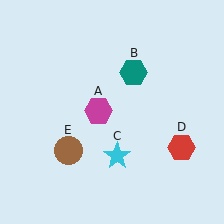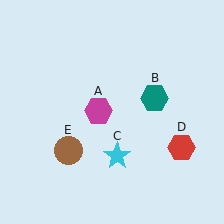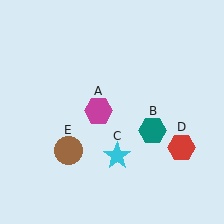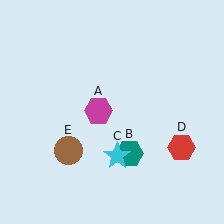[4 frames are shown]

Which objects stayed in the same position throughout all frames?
Magenta hexagon (object A) and cyan star (object C) and red hexagon (object D) and brown circle (object E) remained stationary.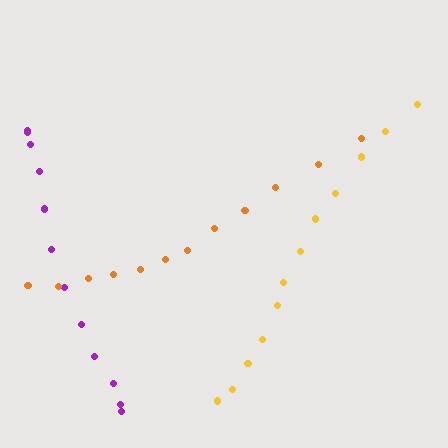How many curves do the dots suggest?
There are 3 distinct paths.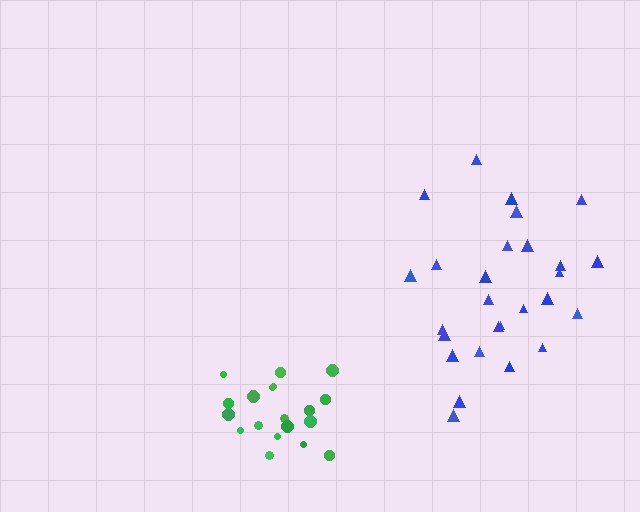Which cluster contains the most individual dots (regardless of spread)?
Blue (27).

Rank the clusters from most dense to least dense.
green, blue.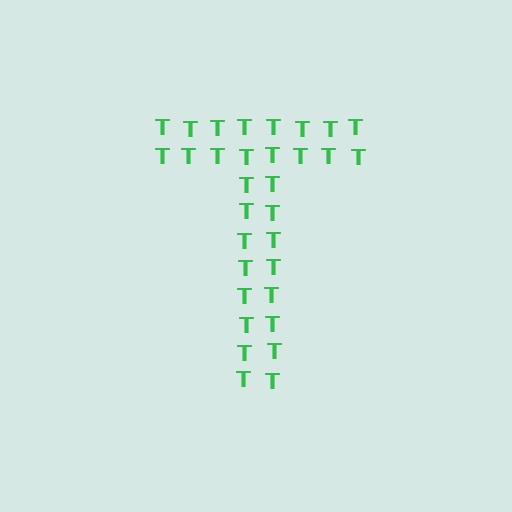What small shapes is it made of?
It is made of small letter T's.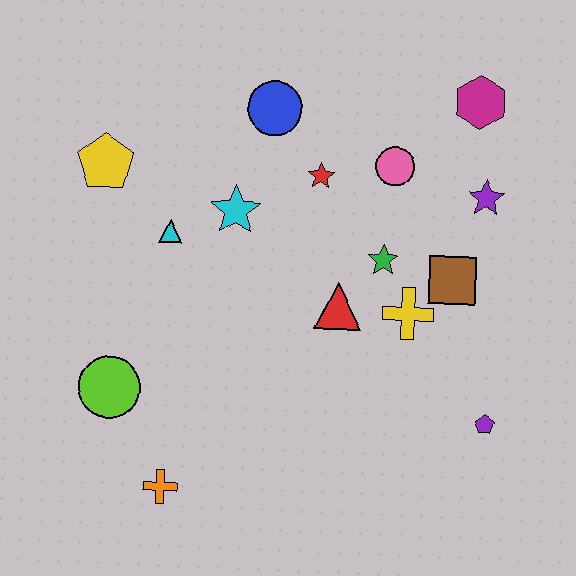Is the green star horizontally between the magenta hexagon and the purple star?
No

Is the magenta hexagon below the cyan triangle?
No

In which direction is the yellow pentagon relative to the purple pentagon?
The yellow pentagon is to the left of the purple pentagon.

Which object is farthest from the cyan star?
The purple pentagon is farthest from the cyan star.